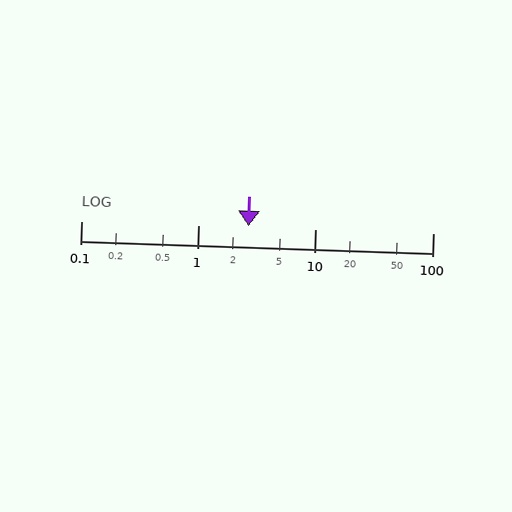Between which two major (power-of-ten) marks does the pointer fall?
The pointer is between 1 and 10.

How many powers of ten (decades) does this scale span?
The scale spans 3 decades, from 0.1 to 100.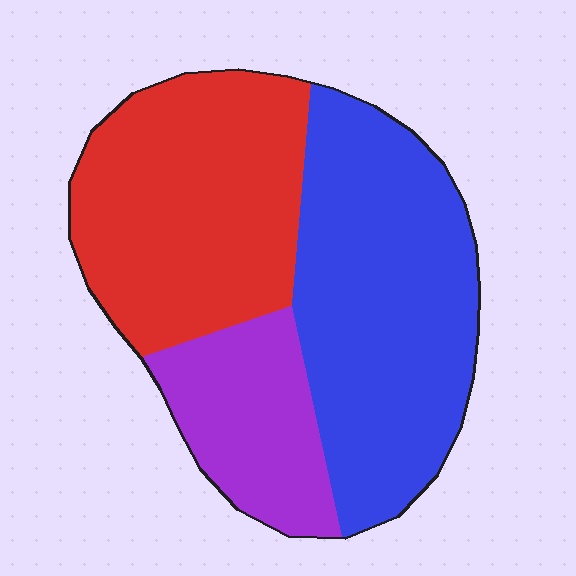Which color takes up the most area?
Blue, at roughly 45%.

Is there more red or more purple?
Red.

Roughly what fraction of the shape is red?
Red covers about 40% of the shape.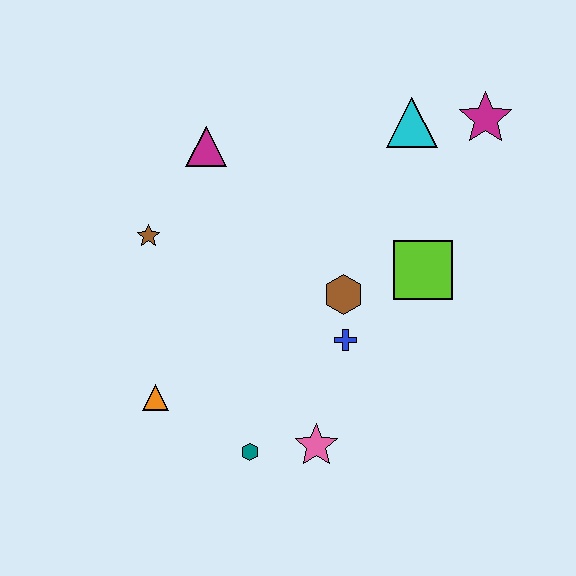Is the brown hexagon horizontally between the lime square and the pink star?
Yes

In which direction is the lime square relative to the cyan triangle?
The lime square is below the cyan triangle.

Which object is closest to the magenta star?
The cyan triangle is closest to the magenta star.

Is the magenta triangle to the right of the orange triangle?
Yes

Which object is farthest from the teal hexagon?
The magenta star is farthest from the teal hexagon.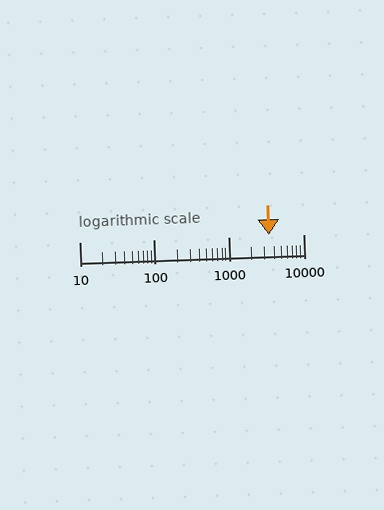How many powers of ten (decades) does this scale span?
The scale spans 3 decades, from 10 to 10000.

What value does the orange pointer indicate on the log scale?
The pointer indicates approximately 3400.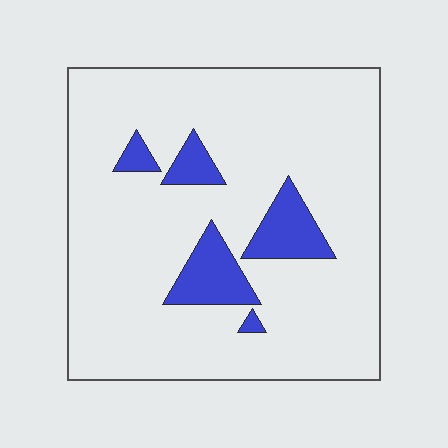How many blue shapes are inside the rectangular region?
5.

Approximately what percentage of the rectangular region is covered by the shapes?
Approximately 10%.